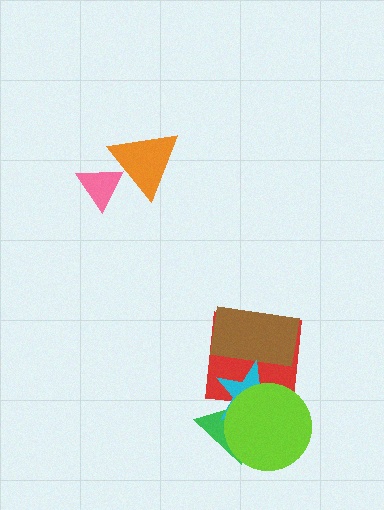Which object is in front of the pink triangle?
The orange triangle is in front of the pink triangle.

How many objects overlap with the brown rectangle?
2 objects overlap with the brown rectangle.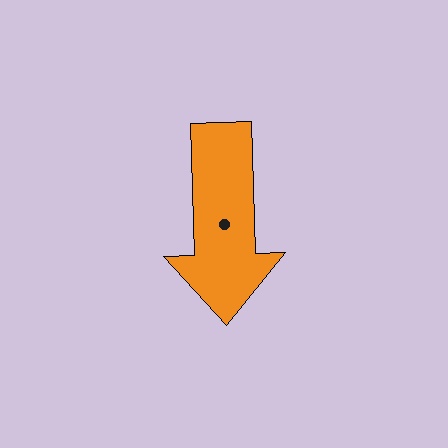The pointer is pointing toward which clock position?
Roughly 6 o'clock.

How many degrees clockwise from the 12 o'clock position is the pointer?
Approximately 178 degrees.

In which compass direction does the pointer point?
South.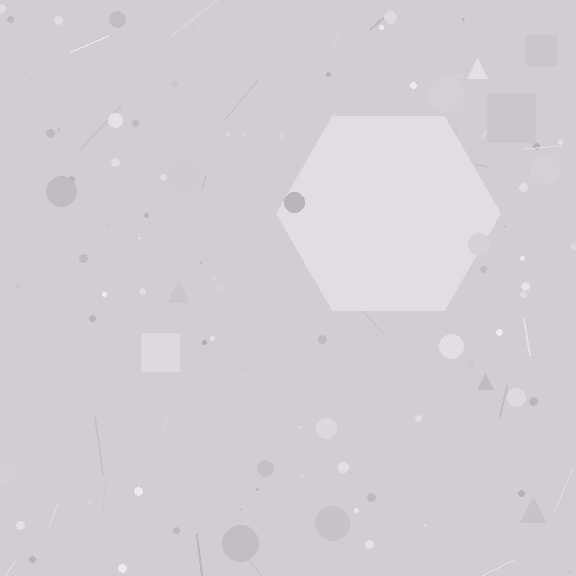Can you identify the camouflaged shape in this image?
The camouflaged shape is a hexagon.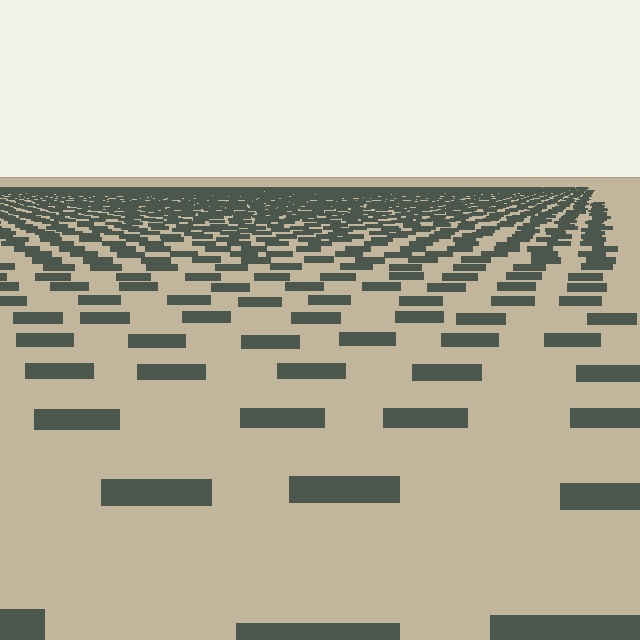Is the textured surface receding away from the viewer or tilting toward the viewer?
The surface is receding away from the viewer. Texture elements get smaller and denser toward the top.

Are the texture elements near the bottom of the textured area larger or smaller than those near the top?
Larger. Near the bottom, elements are closer to the viewer and appear at a bigger on-screen size.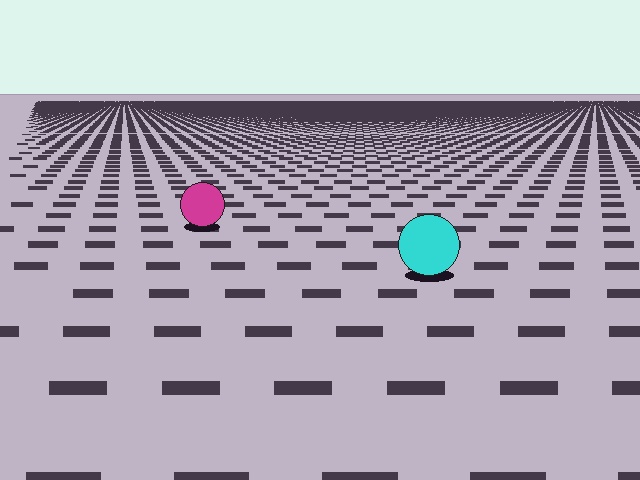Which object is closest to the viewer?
The cyan circle is closest. The texture marks near it are larger and more spread out.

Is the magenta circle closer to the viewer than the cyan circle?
No. The cyan circle is closer — you can tell from the texture gradient: the ground texture is coarser near it.